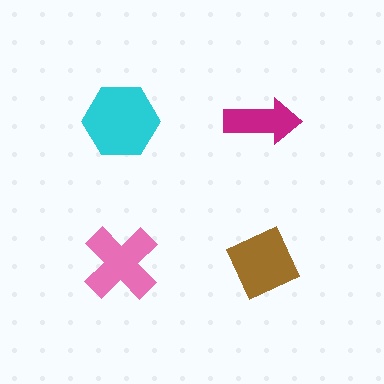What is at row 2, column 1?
A pink cross.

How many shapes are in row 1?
2 shapes.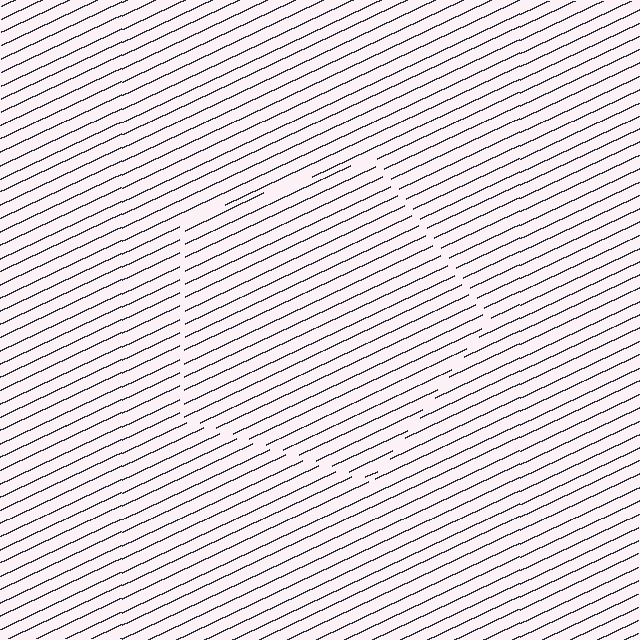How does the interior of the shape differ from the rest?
The interior of the shape contains the same grating, shifted by half a period — the contour is defined by the phase discontinuity where line-ends from the inner and outer gratings abut.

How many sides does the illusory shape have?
5 sides — the line-ends trace a pentagon.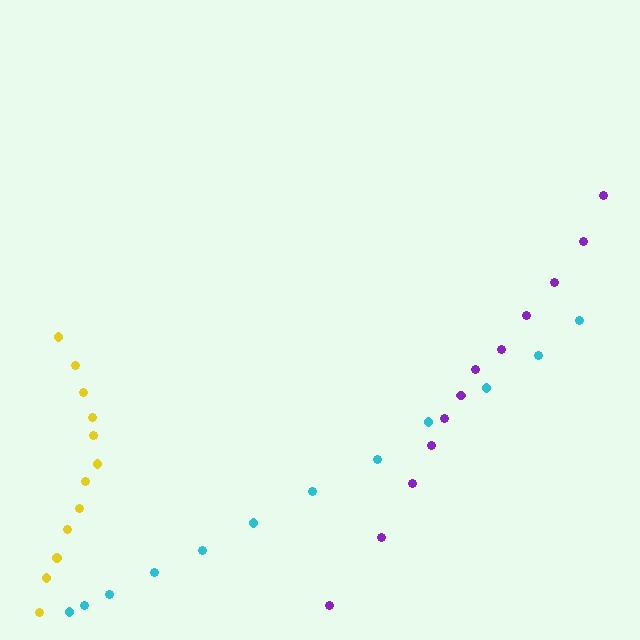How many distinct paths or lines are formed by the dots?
There are 3 distinct paths.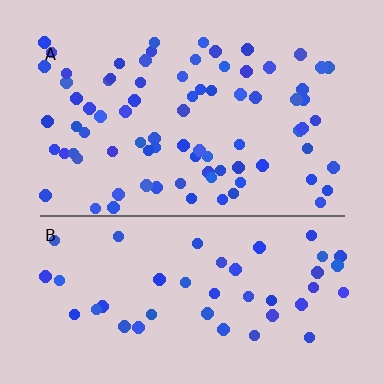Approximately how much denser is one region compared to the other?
Approximately 1.8× — region A over region B.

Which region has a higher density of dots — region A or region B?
A (the top).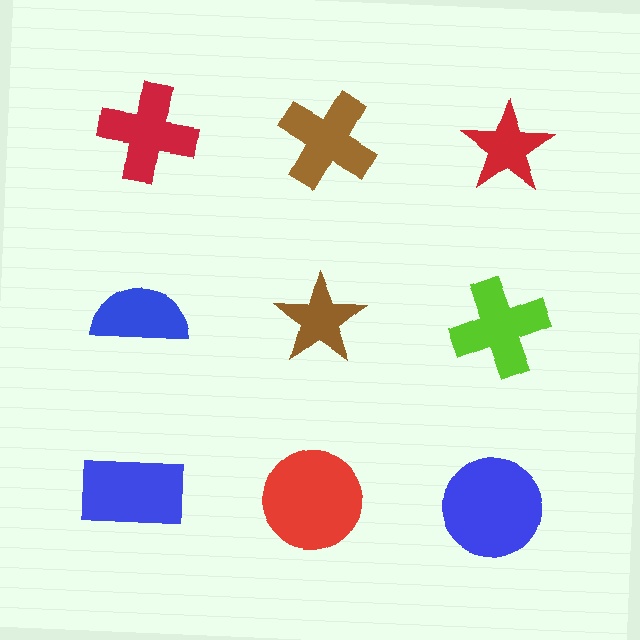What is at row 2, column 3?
A lime cross.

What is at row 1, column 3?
A red star.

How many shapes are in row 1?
3 shapes.